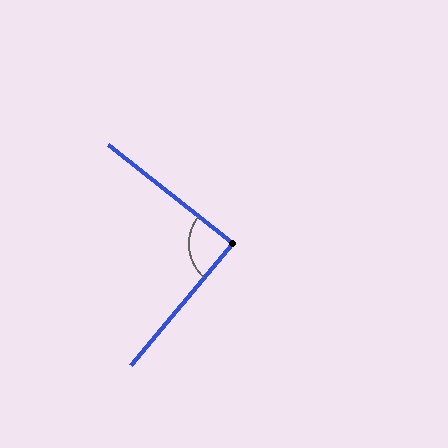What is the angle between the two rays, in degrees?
Approximately 88 degrees.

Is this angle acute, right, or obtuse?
It is approximately a right angle.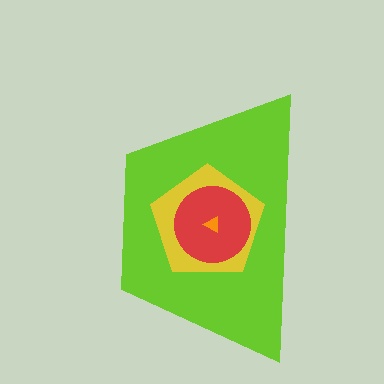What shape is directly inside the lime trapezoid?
The yellow pentagon.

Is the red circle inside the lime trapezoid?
Yes.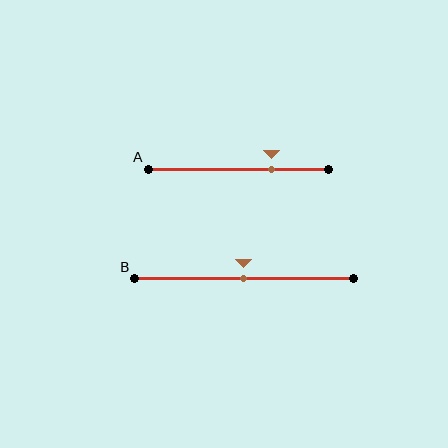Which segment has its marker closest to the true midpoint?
Segment B has its marker closest to the true midpoint.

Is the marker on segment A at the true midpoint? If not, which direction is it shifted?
No, the marker on segment A is shifted to the right by about 18% of the segment length.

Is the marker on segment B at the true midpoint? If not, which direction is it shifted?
Yes, the marker on segment B is at the true midpoint.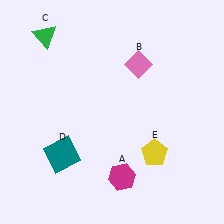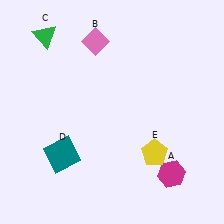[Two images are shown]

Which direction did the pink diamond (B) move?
The pink diamond (B) moved left.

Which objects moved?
The objects that moved are: the magenta hexagon (A), the pink diamond (B).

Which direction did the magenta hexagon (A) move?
The magenta hexagon (A) moved right.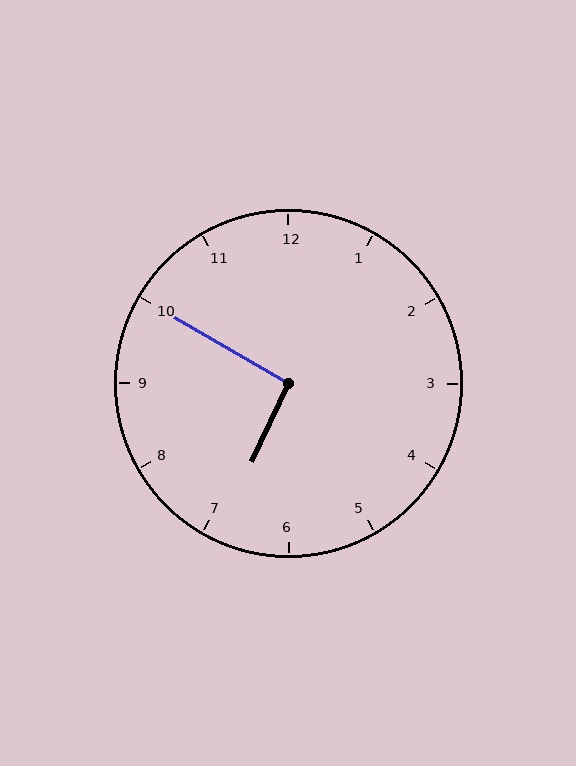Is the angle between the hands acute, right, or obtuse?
It is right.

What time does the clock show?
6:50.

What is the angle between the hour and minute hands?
Approximately 95 degrees.